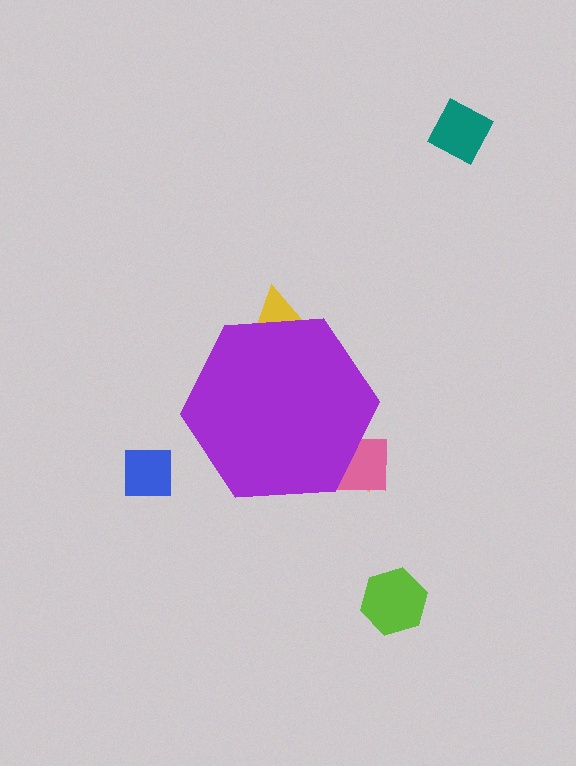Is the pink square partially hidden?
Yes, the pink square is partially hidden behind the purple hexagon.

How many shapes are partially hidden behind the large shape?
3 shapes are partially hidden.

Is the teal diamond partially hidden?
No, the teal diamond is fully visible.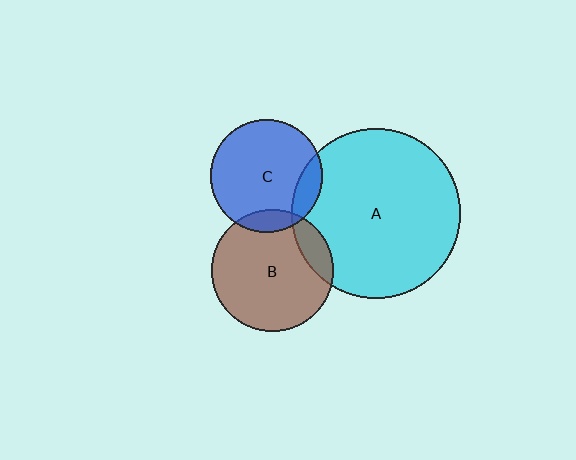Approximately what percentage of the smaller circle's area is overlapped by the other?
Approximately 15%.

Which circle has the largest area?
Circle A (cyan).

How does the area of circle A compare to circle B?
Approximately 1.9 times.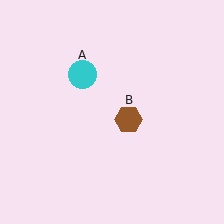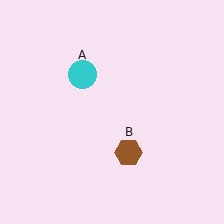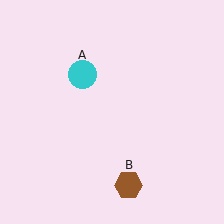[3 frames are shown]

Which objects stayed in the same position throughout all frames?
Cyan circle (object A) remained stationary.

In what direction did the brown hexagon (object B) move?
The brown hexagon (object B) moved down.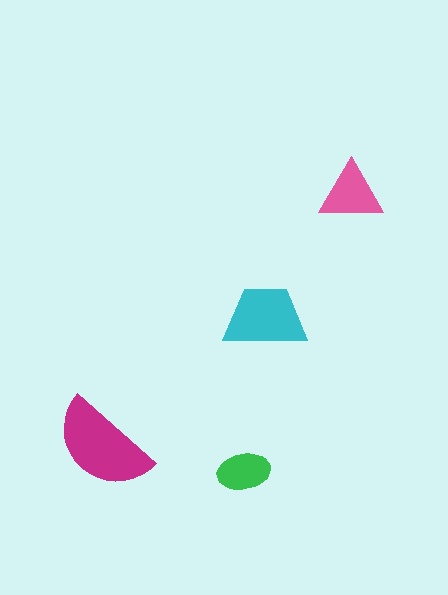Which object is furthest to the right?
The pink triangle is rightmost.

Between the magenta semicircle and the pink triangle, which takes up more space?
The magenta semicircle.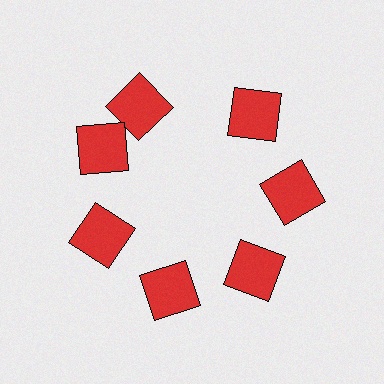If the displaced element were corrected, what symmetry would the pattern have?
It would have 7-fold rotational symmetry — the pattern would map onto itself every 51 degrees.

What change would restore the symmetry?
The symmetry would be restored by rotating it back into even spacing with its neighbors so that all 7 squares sit at equal angles and equal distance from the center.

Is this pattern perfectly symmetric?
No. The 7 red squares are arranged in a ring, but one element near the 12 o'clock position is rotated out of alignment along the ring, breaking the 7-fold rotational symmetry.